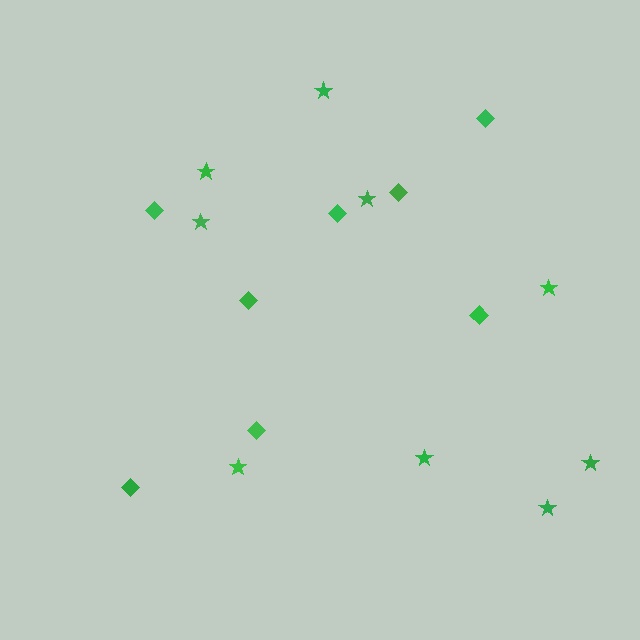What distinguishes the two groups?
There are 2 groups: one group of diamonds (8) and one group of stars (9).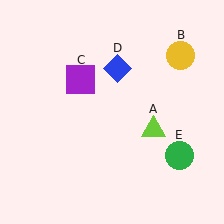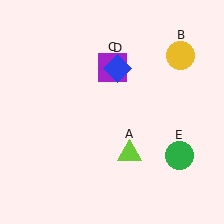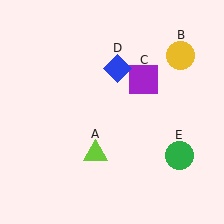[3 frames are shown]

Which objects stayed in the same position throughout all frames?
Yellow circle (object B) and blue diamond (object D) and green circle (object E) remained stationary.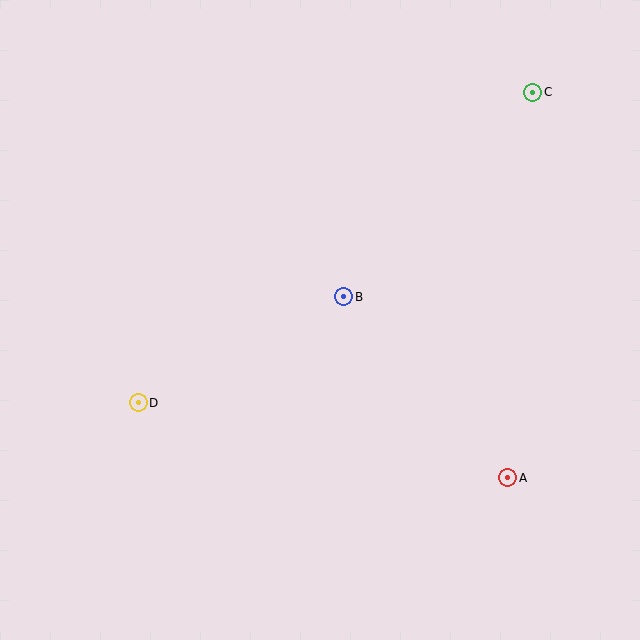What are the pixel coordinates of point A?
Point A is at (508, 478).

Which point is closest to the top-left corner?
Point D is closest to the top-left corner.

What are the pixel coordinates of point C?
Point C is at (533, 92).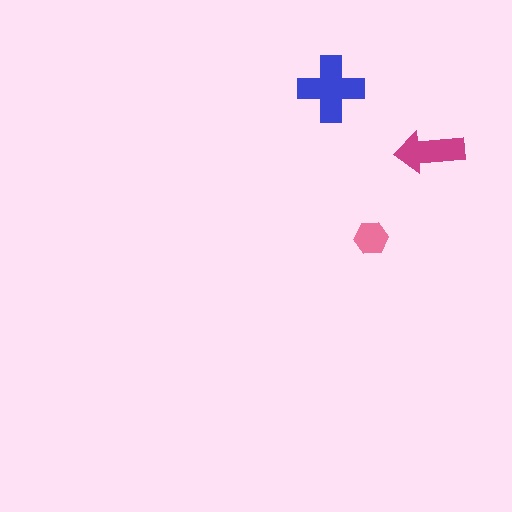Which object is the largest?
The blue cross.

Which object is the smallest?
The pink hexagon.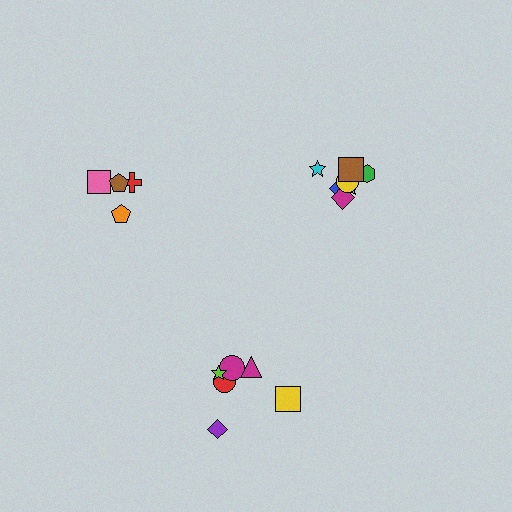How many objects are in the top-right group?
There are 7 objects.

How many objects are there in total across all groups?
There are 17 objects.